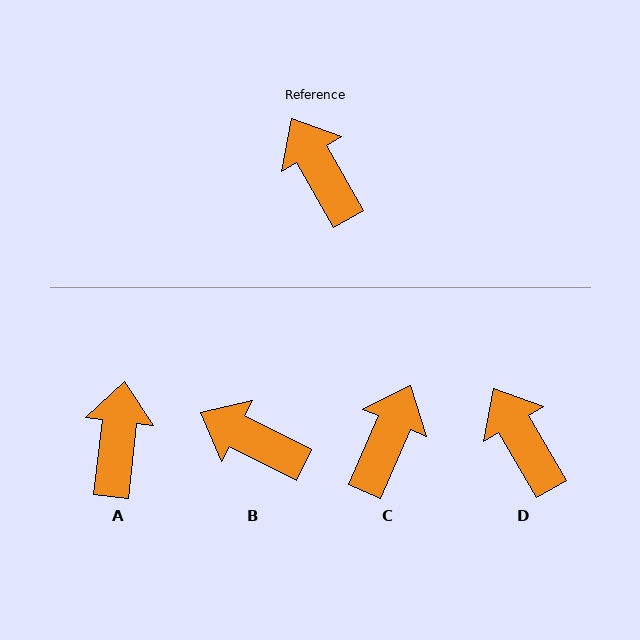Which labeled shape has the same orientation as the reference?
D.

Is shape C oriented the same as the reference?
No, it is off by about 54 degrees.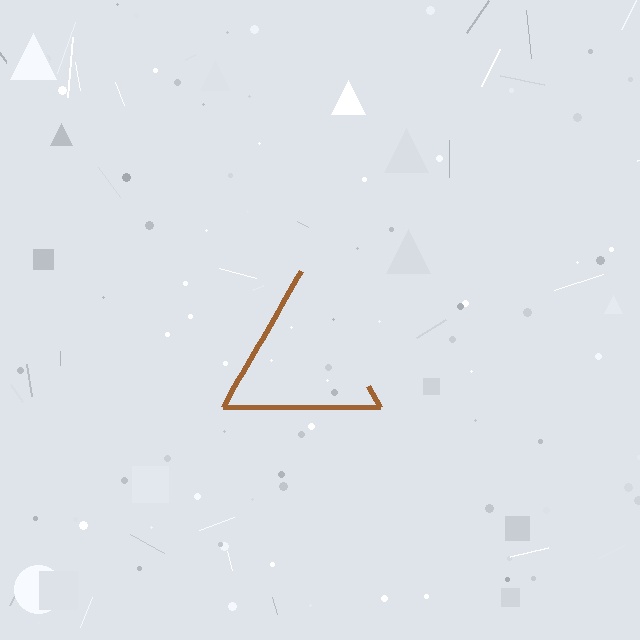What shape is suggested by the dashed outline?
The dashed outline suggests a triangle.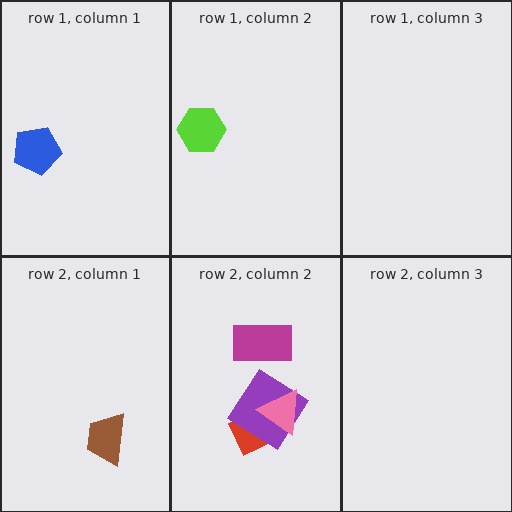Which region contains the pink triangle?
The row 2, column 2 region.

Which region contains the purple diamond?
The row 2, column 2 region.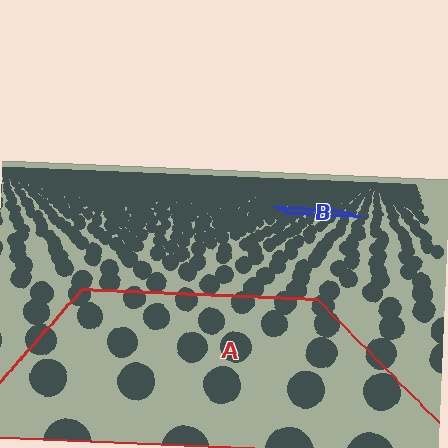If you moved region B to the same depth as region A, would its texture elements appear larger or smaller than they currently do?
They would appear larger. At a closer depth, the same texture elements are projected at a bigger on-screen size.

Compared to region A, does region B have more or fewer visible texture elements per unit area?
Region B has more texture elements per unit area — they are packed more densely because it is farther away.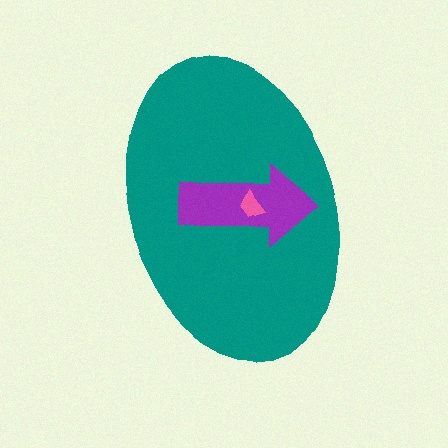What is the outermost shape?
The teal ellipse.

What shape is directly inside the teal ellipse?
The purple arrow.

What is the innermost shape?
The pink trapezoid.